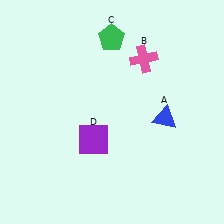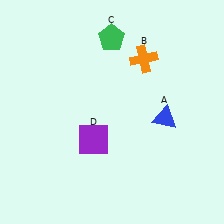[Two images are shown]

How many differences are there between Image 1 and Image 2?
There is 1 difference between the two images.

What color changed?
The cross (B) changed from pink in Image 1 to orange in Image 2.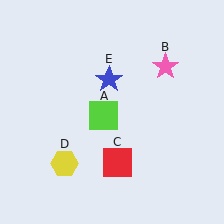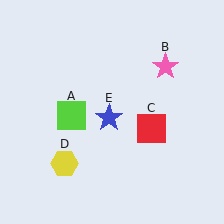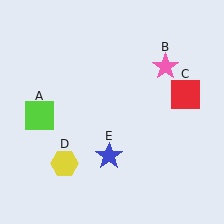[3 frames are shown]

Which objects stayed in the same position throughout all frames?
Pink star (object B) and yellow hexagon (object D) remained stationary.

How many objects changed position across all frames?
3 objects changed position: lime square (object A), red square (object C), blue star (object E).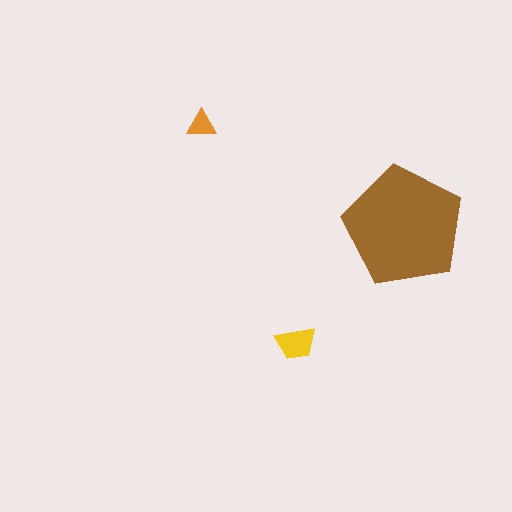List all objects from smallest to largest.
The orange triangle, the yellow trapezoid, the brown pentagon.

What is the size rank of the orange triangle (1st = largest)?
3rd.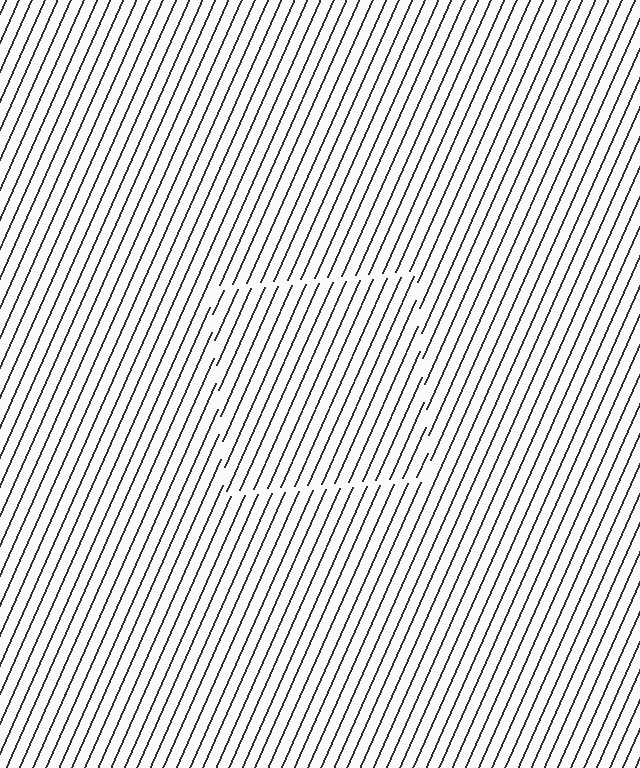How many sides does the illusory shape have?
4 sides — the line-ends trace a square.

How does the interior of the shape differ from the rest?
The interior of the shape contains the same grating, shifted by half a period — the contour is defined by the phase discontinuity where line-ends from the inner and outer gratings abut.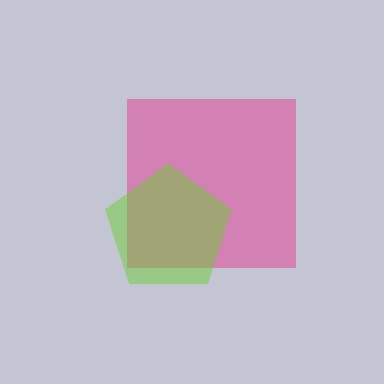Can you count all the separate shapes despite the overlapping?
Yes, there are 2 separate shapes.